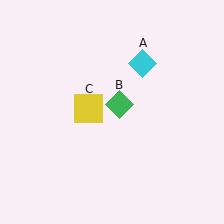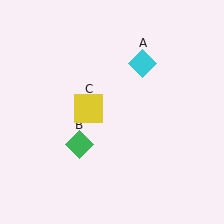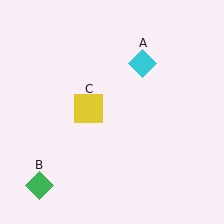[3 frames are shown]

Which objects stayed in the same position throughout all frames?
Cyan diamond (object A) and yellow square (object C) remained stationary.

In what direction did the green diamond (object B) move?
The green diamond (object B) moved down and to the left.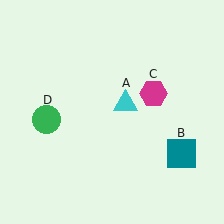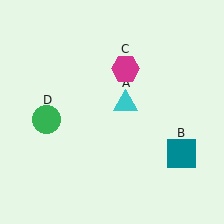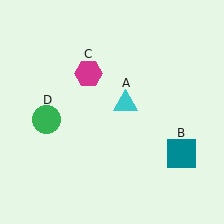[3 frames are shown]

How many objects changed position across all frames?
1 object changed position: magenta hexagon (object C).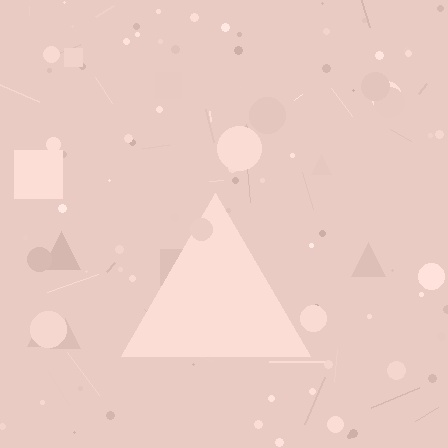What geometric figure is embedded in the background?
A triangle is embedded in the background.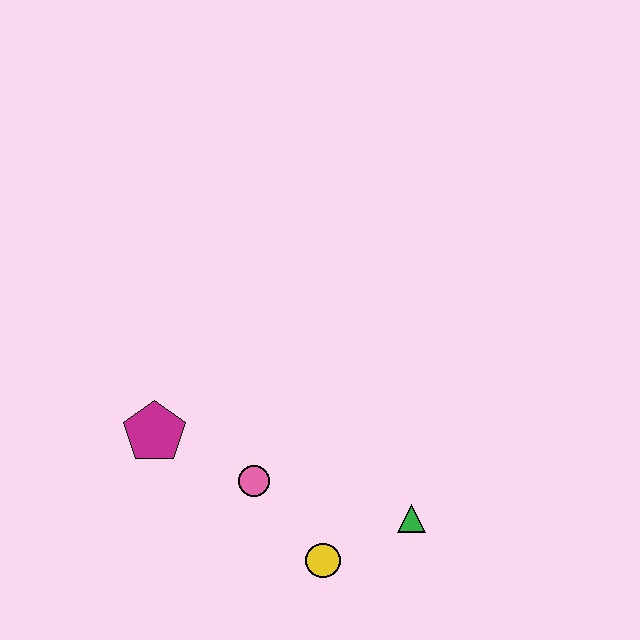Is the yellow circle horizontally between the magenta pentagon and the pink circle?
No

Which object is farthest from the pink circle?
The green triangle is farthest from the pink circle.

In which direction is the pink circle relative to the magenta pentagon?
The pink circle is to the right of the magenta pentagon.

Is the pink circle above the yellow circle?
Yes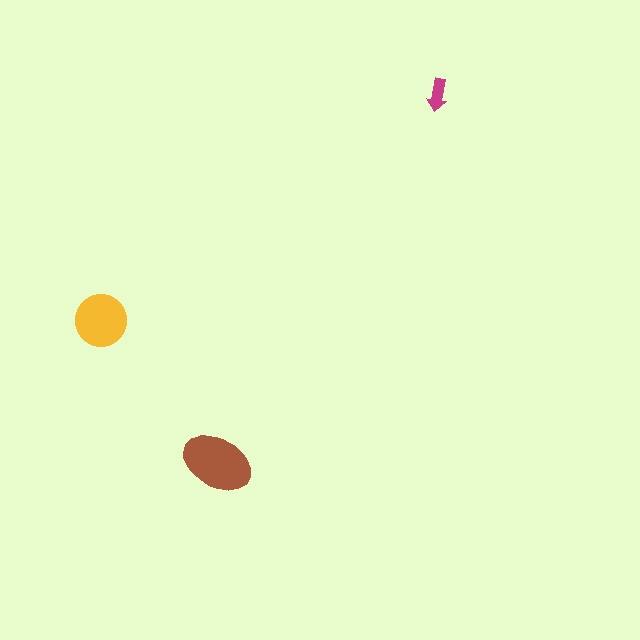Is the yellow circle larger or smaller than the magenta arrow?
Larger.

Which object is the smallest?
The magenta arrow.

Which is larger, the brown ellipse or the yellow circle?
The brown ellipse.